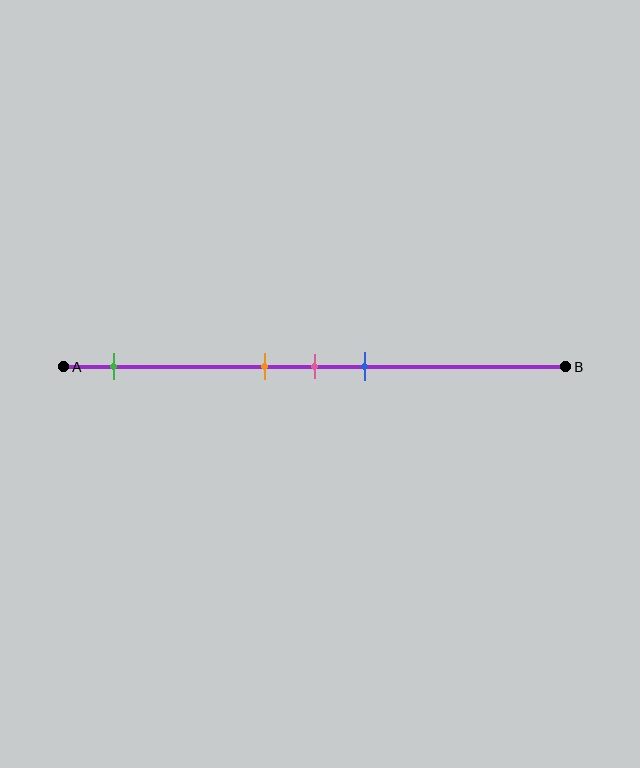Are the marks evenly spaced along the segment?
No, the marks are not evenly spaced.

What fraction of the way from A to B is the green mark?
The green mark is approximately 10% (0.1) of the way from A to B.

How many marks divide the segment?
There are 4 marks dividing the segment.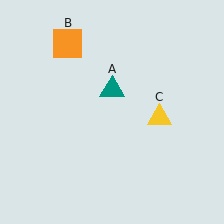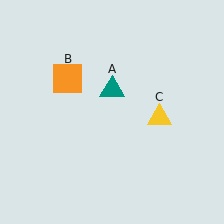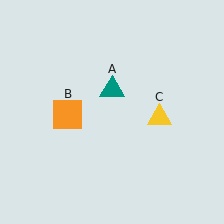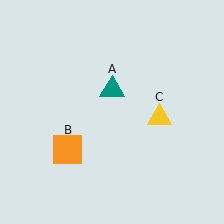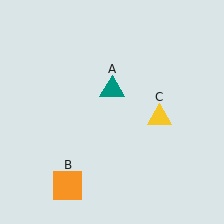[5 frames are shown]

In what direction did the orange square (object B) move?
The orange square (object B) moved down.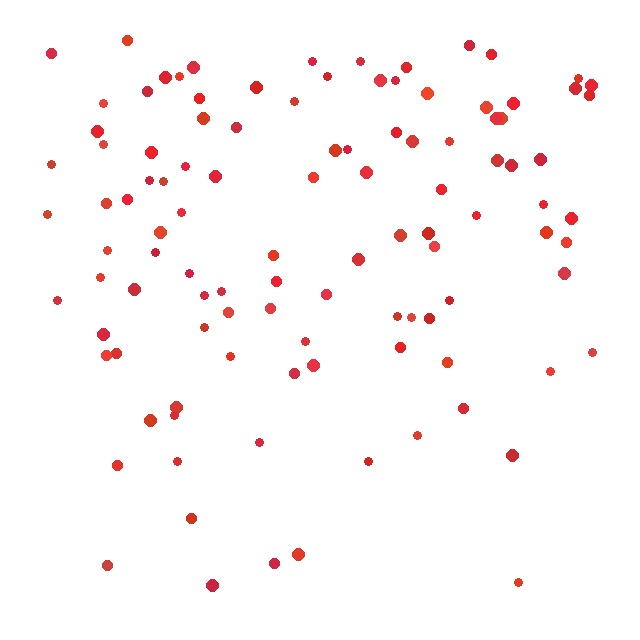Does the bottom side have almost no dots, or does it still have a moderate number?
Still a moderate number, just noticeably fewer than the top.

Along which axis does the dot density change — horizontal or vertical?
Vertical.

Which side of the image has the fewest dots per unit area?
The bottom.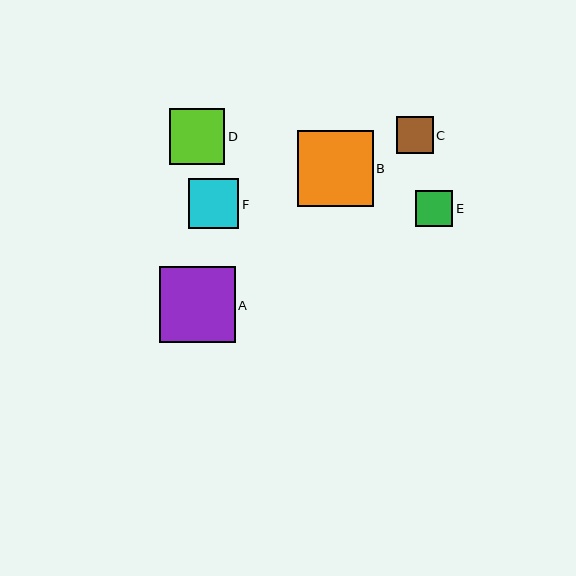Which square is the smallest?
Square E is the smallest with a size of approximately 37 pixels.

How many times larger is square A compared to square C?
Square A is approximately 2.1 times the size of square C.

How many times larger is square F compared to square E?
Square F is approximately 1.4 times the size of square E.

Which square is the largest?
Square B is the largest with a size of approximately 76 pixels.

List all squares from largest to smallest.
From largest to smallest: B, A, D, F, C, E.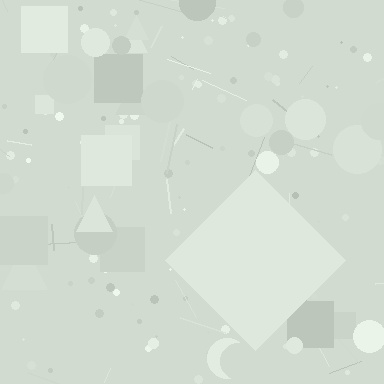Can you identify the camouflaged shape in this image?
The camouflaged shape is a diamond.